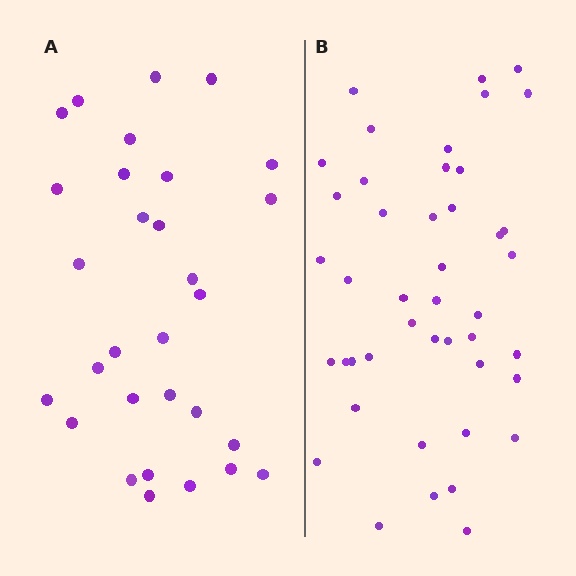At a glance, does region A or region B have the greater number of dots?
Region B (the right region) has more dots.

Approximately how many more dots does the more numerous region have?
Region B has approximately 15 more dots than region A.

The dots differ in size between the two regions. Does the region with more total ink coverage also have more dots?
No. Region A has more total ink coverage because its dots are larger, but region B actually contains more individual dots. Total area can be misleading — the number of items is what matters here.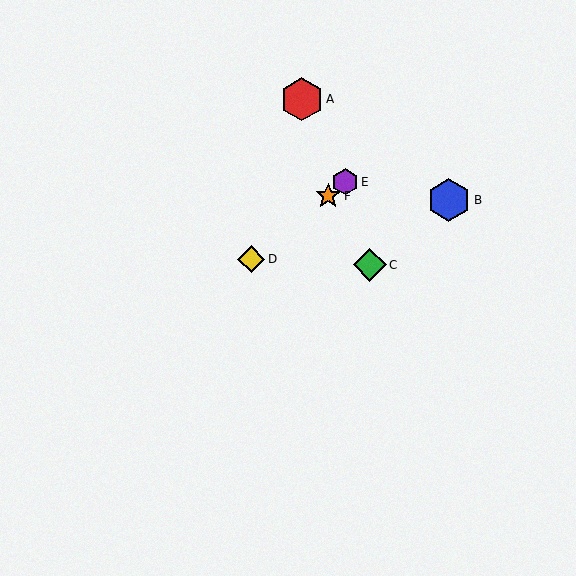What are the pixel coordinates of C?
Object C is at (370, 265).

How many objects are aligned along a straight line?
3 objects (D, E, F) are aligned along a straight line.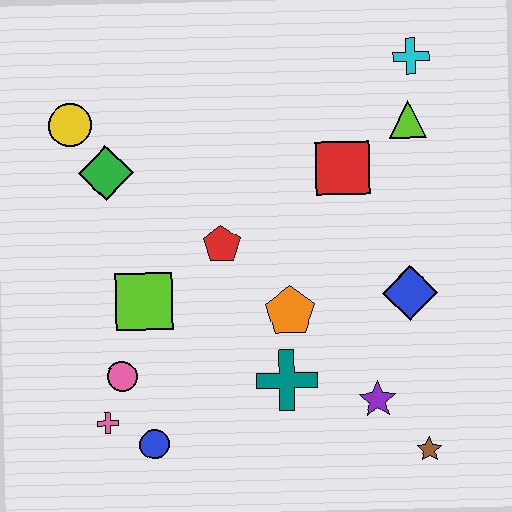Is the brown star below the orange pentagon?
Yes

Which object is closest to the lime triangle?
The cyan cross is closest to the lime triangle.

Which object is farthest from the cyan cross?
The pink cross is farthest from the cyan cross.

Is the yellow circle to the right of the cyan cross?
No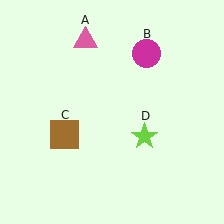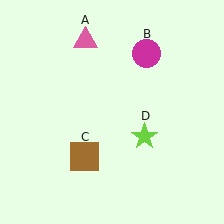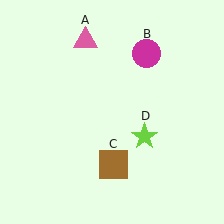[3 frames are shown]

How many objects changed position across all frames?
1 object changed position: brown square (object C).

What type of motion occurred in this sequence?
The brown square (object C) rotated counterclockwise around the center of the scene.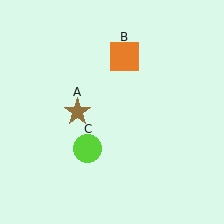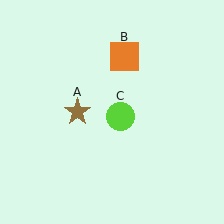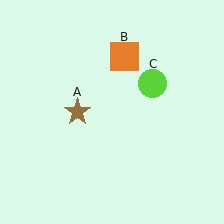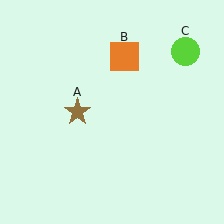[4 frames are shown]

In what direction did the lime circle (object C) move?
The lime circle (object C) moved up and to the right.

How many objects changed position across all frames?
1 object changed position: lime circle (object C).